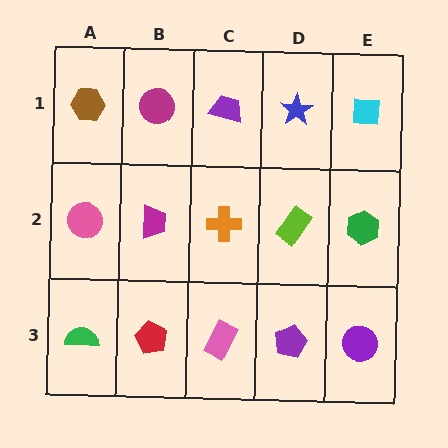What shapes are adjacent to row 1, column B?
A magenta trapezoid (row 2, column B), a brown hexagon (row 1, column A), a purple trapezoid (row 1, column C).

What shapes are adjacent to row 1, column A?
A pink circle (row 2, column A), a magenta circle (row 1, column B).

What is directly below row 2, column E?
A purple circle.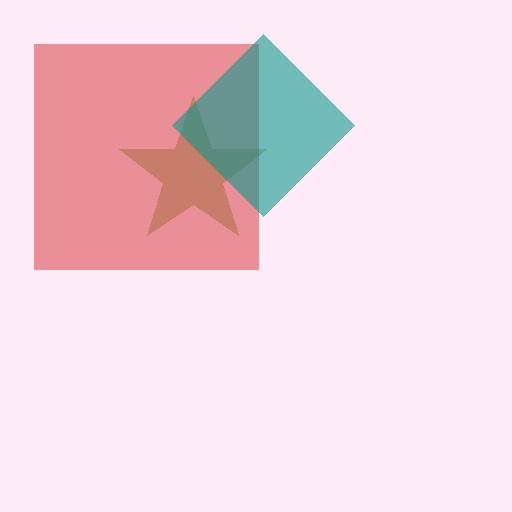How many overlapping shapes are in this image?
There are 3 overlapping shapes in the image.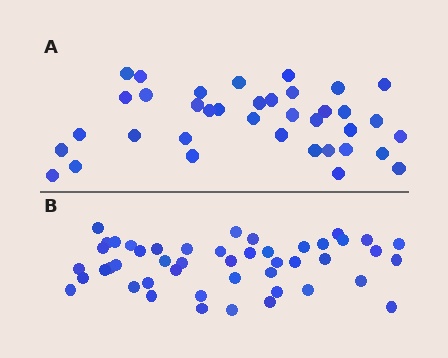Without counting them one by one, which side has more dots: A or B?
Region B (the bottom region) has more dots.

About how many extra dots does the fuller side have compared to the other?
Region B has roughly 10 or so more dots than region A.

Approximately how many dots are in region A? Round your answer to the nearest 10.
About 40 dots. (The exact count is 37, which rounds to 40.)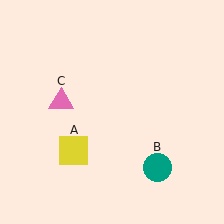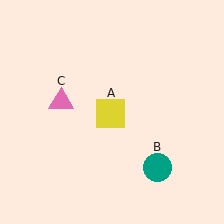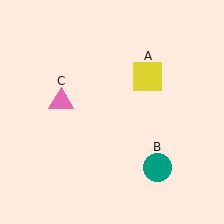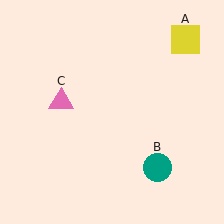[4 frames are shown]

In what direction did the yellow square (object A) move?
The yellow square (object A) moved up and to the right.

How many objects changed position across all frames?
1 object changed position: yellow square (object A).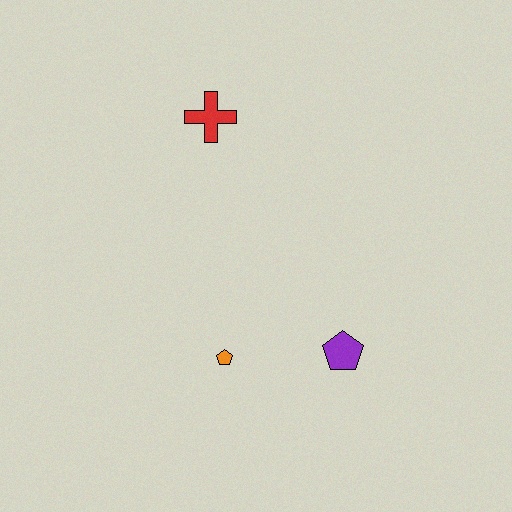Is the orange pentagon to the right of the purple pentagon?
No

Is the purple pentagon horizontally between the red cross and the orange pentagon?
No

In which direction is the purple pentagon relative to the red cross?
The purple pentagon is below the red cross.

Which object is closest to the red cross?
The orange pentagon is closest to the red cross.